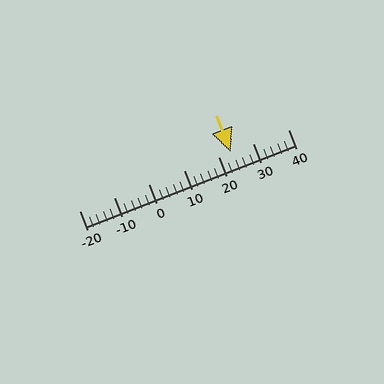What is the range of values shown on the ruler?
The ruler shows values from -20 to 40.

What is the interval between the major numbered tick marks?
The major tick marks are spaced 10 units apart.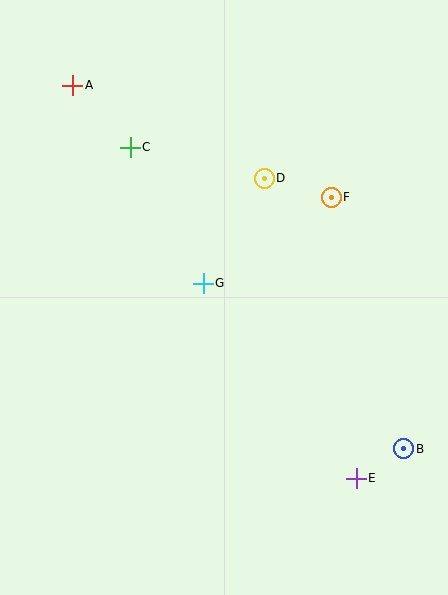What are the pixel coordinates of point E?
Point E is at (356, 478).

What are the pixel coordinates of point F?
Point F is at (331, 197).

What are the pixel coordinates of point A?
Point A is at (73, 85).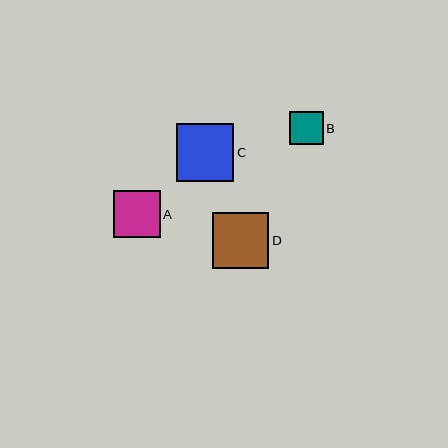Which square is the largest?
Square C is the largest with a size of approximately 58 pixels.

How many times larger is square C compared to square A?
Square C is approximately 1.2 times the size of square A.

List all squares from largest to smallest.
From largest to smallest: C, D, A, B.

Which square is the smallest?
Square B is the smallest with a size of approximately 34 pixels.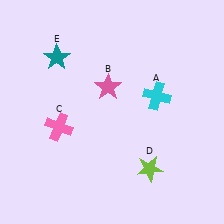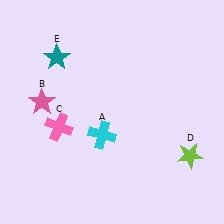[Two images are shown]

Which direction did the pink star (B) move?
The pink star (B) moved left.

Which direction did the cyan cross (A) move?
The cyan cross (A) moved left.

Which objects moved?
The objects that moved are: the cyan cross (A), the pink star (B), the lime star (D).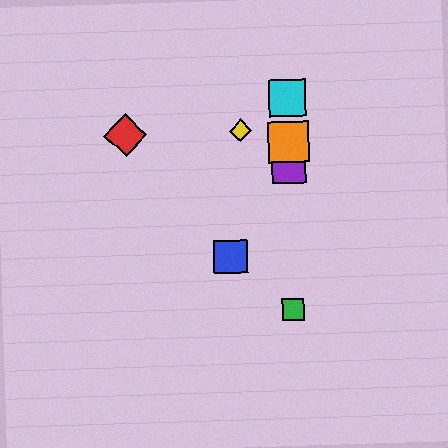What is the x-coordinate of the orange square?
The orange square is at x≈288.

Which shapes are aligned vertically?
The green square, the purple square, the orange square, the cyan square are aligned vertically.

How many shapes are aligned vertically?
4 shapes (the green square, the purple square, the orange square, the cyan square) are aligned vertically.